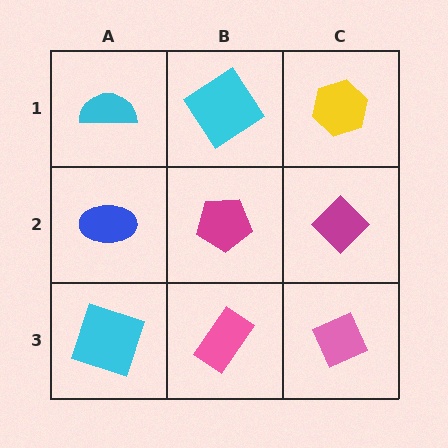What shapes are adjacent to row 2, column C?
A yellow hexagon (row 1, column C), a pink diamond (row 3, column C), a magenta pentagon (row 2, column B).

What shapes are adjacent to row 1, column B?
A magenta pentagon (row 2, column B), a cyan semicircle (row 1, column A), a yellow hexagon (row 1, column C).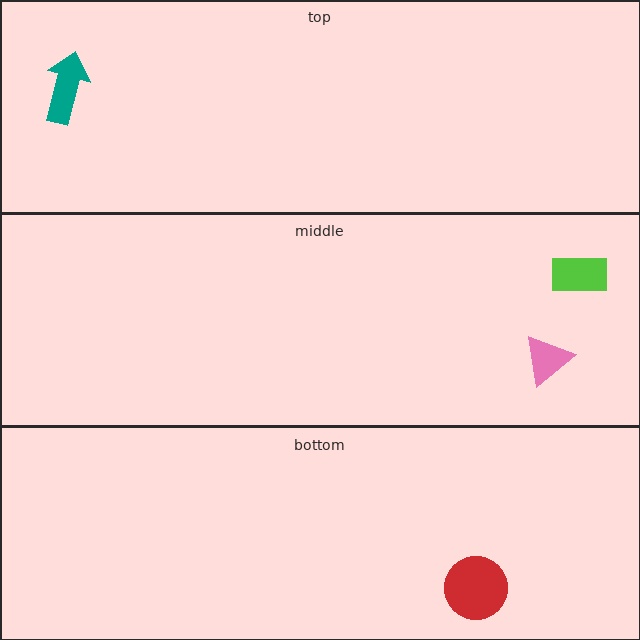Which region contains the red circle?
The bottom region.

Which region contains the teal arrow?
The top region.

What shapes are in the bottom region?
The red circle.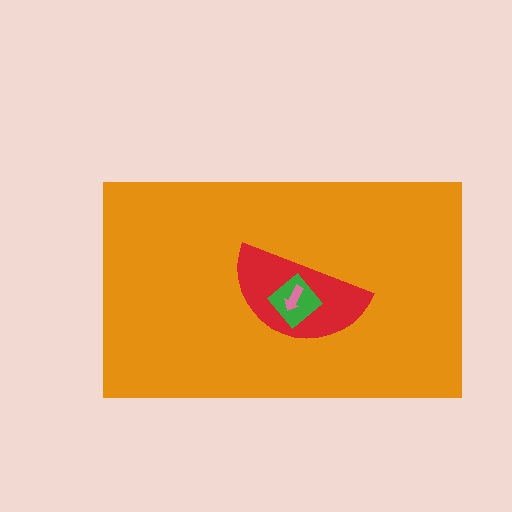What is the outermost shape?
The orange rectangle.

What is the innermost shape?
The pink arrow.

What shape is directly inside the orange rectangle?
The red semicircle.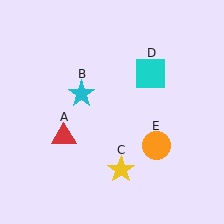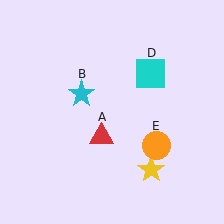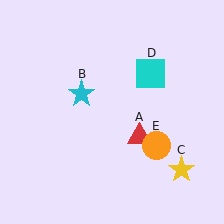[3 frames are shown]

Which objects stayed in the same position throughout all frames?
Cyan star (object B) and cyan square (object D) and orange circle (object E) remained stationary.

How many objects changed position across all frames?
2 objects changed position: red triangle (object A), yellow star (object C).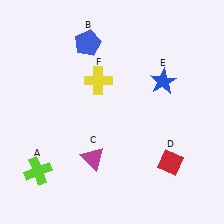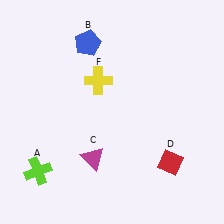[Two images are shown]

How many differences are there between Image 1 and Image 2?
There is 1 difference between the two images.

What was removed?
The blue star (E) was removed in Image 2.